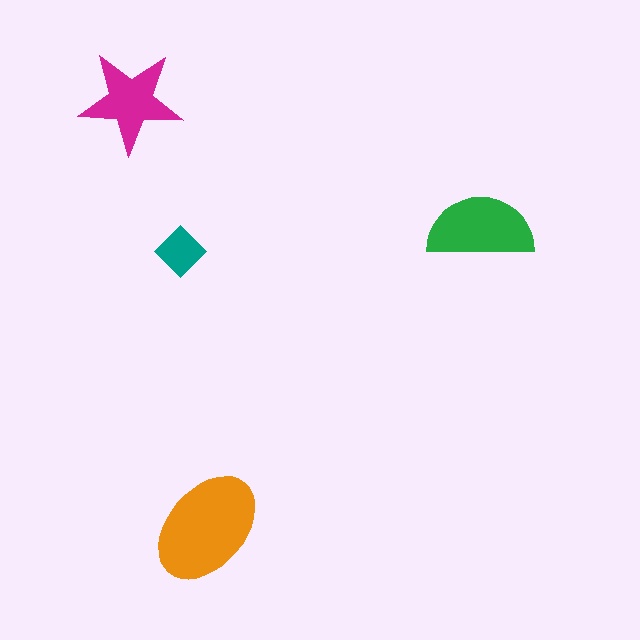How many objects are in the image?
There are 4 objects in the image.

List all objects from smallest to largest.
The teal diamond, the magenta star, the green semicircle, the orange ellipse.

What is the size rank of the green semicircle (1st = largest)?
2nd.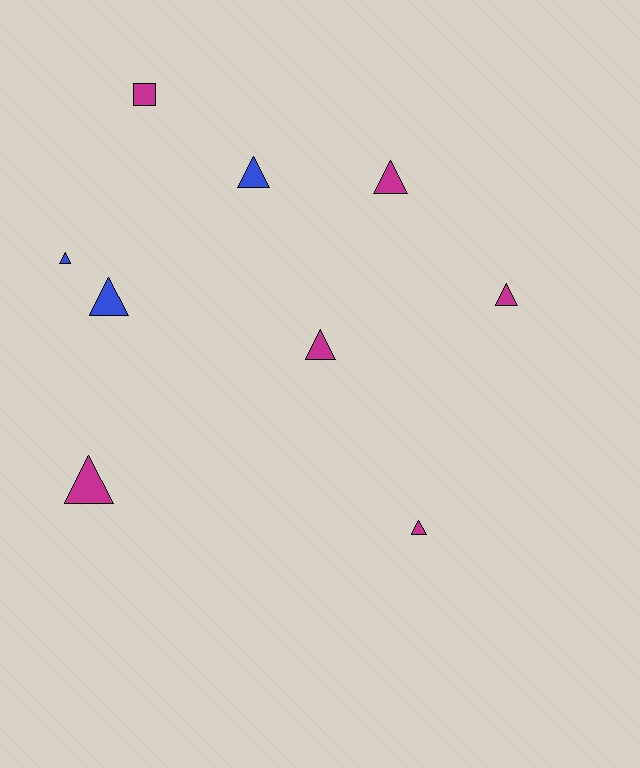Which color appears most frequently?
Magenta, with 6 objects.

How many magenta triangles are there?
There are 5 magenta triangles.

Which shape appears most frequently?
Triangle, with 8 objects.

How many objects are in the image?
There are 9 objects.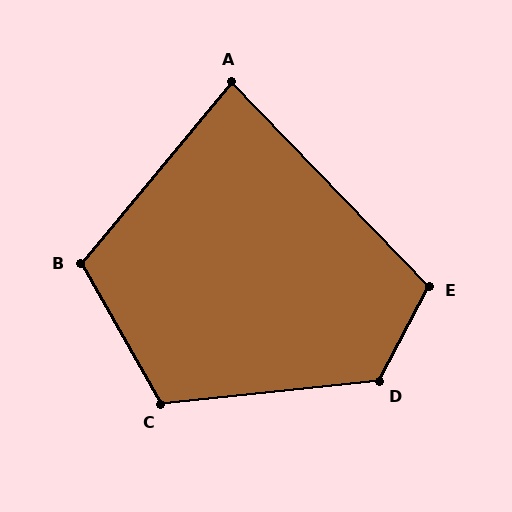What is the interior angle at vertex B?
Approximately 110 degrees (obtuse).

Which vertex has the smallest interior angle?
A, at approximately 84 degrees.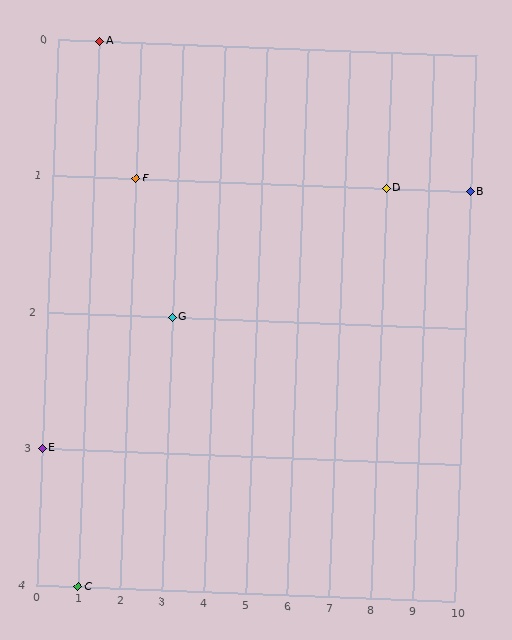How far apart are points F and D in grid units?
Points F and D are 6 columns apart.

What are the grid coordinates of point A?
Point A is at grid coordinates (1, 0).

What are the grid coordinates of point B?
Point B is at grid coordinates (10, 1).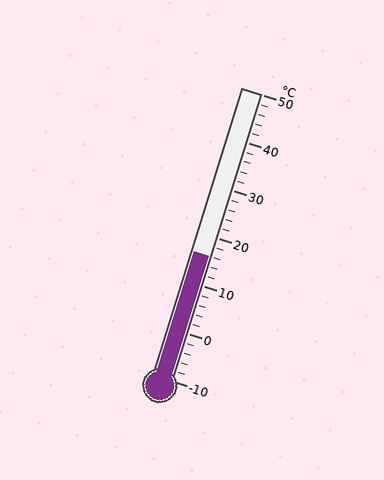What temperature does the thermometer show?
The thermometer shows approximately 16°C.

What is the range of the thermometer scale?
The thermometer scale ranges from -10°C to 50°C.